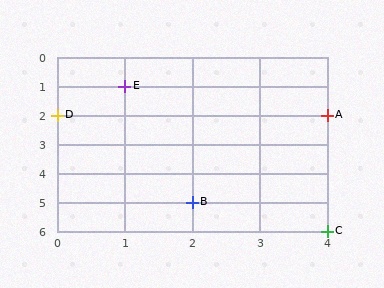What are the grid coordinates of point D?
Point D is at grid coordinates (0, 2).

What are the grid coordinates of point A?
Point A is at grid coordinates (4, 2).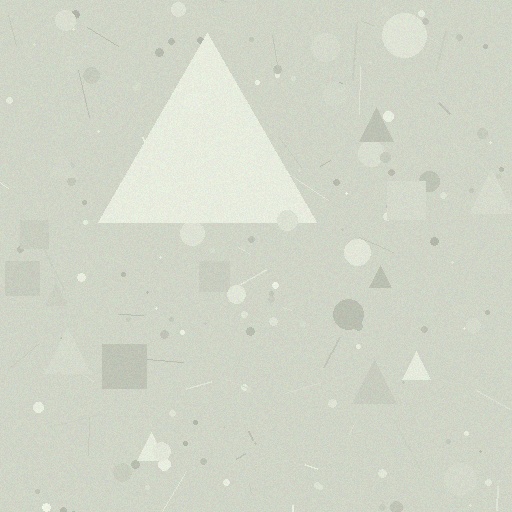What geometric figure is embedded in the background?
A triangle is embedded in the background.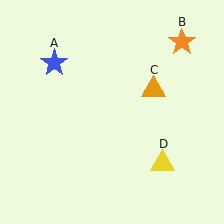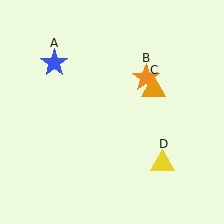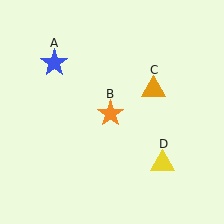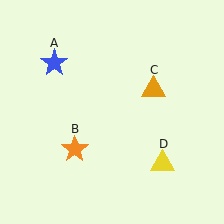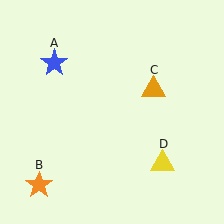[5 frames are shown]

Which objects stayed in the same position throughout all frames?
Blue star (object A) and orange triangle (object C) and yellow triangle (object D) remained stationary.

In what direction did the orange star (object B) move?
The orange star (object B) moved down and to the left.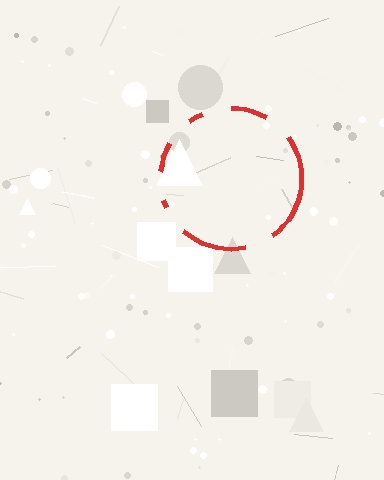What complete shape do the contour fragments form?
The contour fragments form a circle.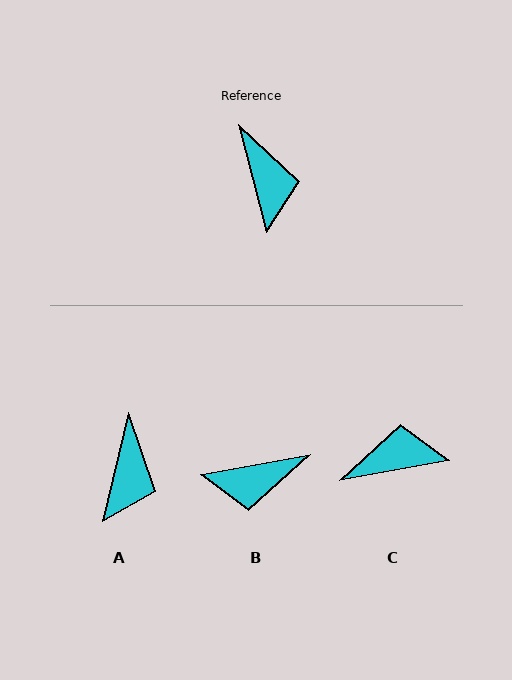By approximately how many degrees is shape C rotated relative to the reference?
Approximately 86 degrees counter-clockwise.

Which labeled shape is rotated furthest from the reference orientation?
B, about 94 degrees away.